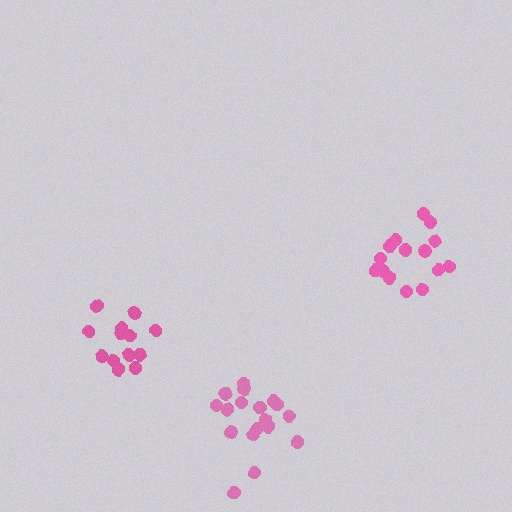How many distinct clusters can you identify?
There are 3 distinct clusters.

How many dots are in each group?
Group 1: 18 dots, Group 2: 16 dots, Group 3: 13 dots (47 total).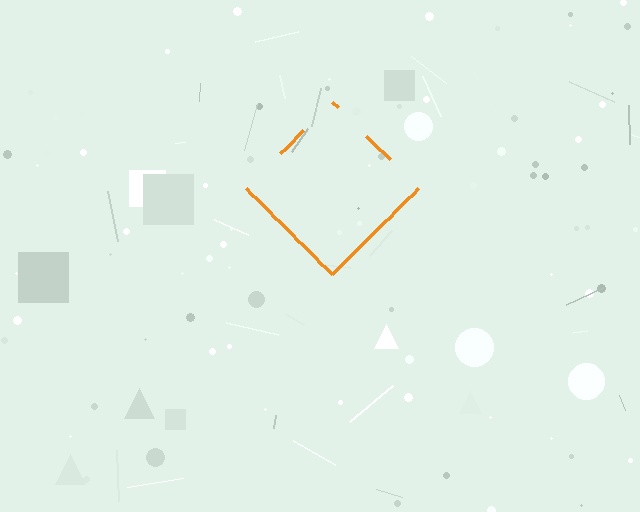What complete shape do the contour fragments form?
The contour fragments form a diamond.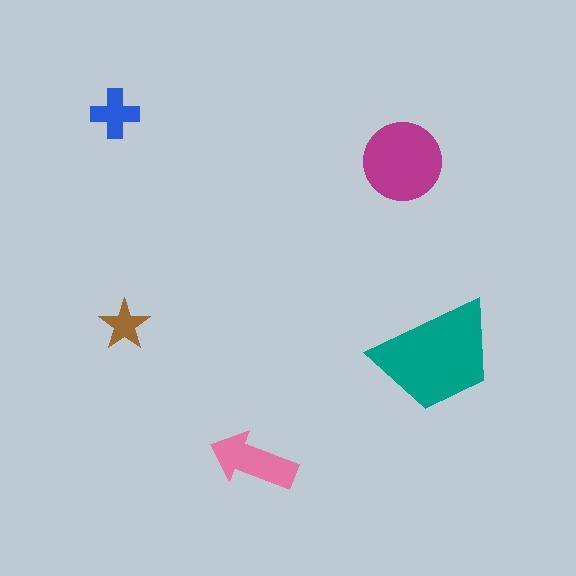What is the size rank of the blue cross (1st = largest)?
4th.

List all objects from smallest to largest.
The brown star, the blue cross, the pink arrow, the magenta circle, the teal trapezoid.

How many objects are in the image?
There are 5 objects in the image.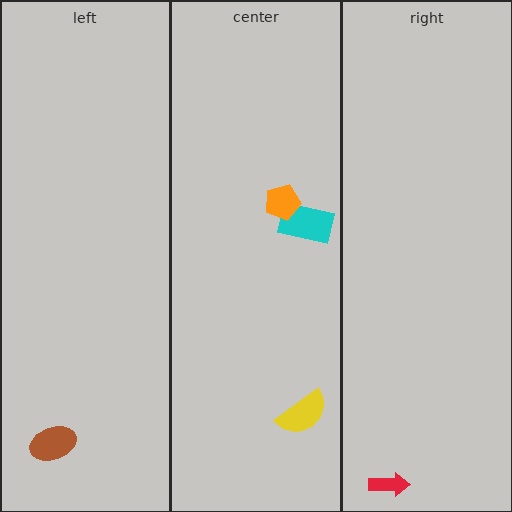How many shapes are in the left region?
1.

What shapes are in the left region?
The brown ellipse.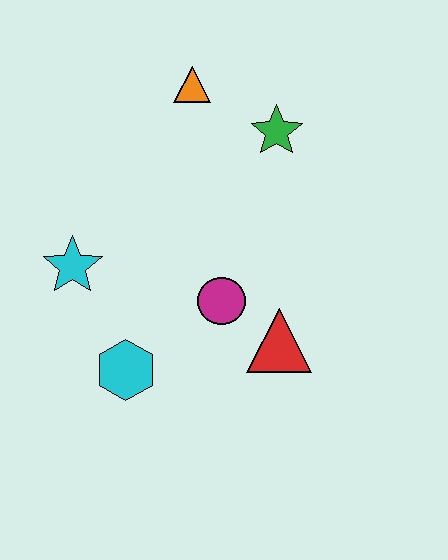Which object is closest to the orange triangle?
The green star is closest to the orange triangle.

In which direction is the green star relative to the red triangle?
The green star is above the red triangle.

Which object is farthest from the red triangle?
The orange triangle is farthest from the red triangle.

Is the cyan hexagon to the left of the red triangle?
Yes